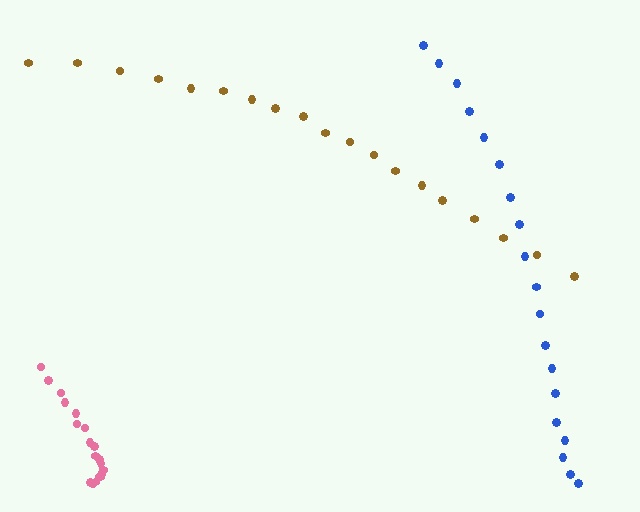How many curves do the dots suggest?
There are 3 distinct paths.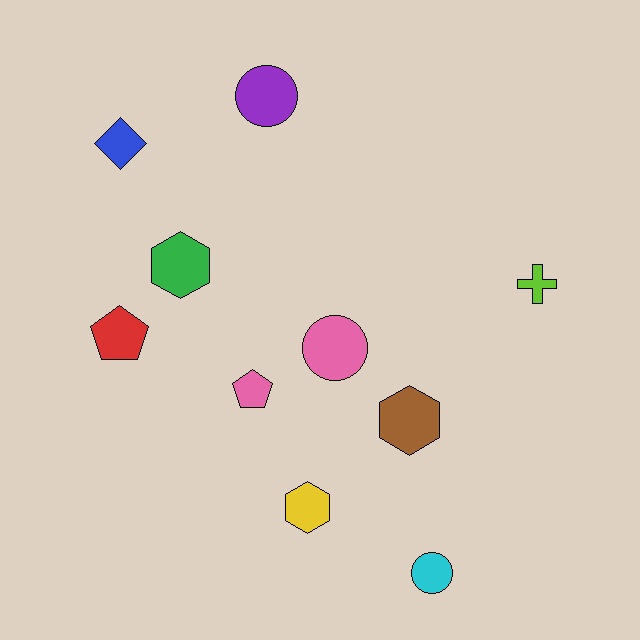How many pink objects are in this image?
There are 2 pink objects.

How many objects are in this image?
There are 10 objects.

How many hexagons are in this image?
There are 3 hexagons.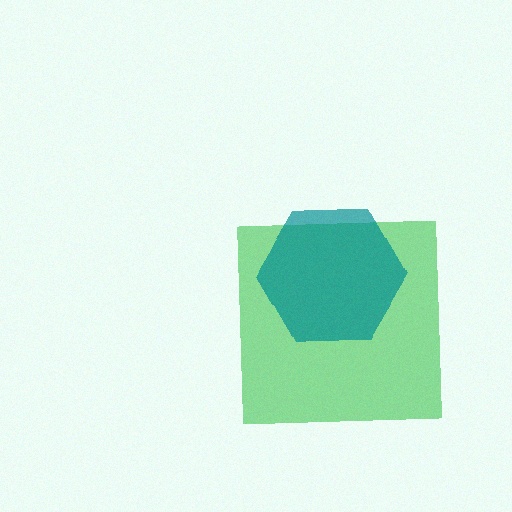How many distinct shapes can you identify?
There are 2 distinct shapes: a green square, a teal hexagon.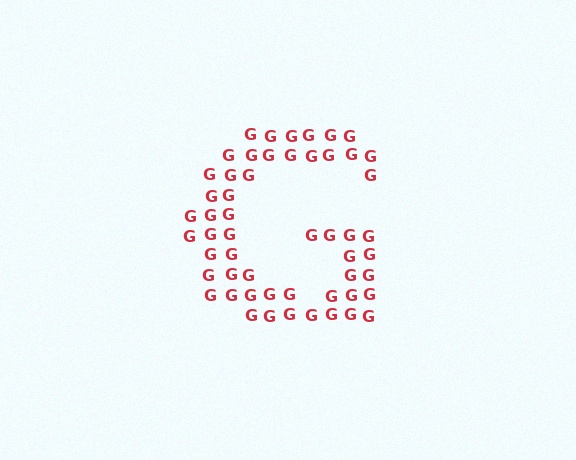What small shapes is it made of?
It is made of small letter G's.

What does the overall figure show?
The overall figure shows the letter G.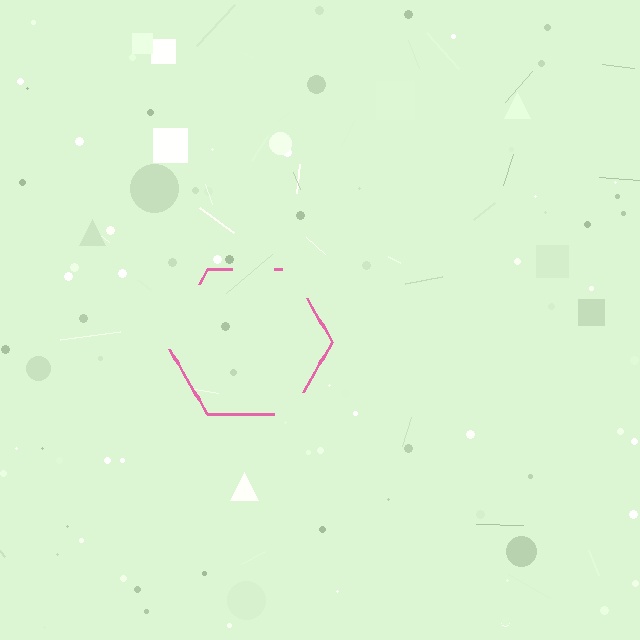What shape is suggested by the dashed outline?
The dashed outline suggests a hexagon.